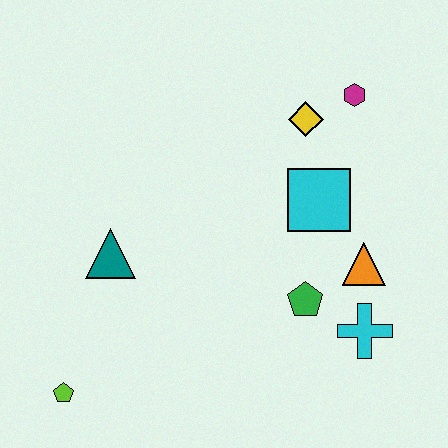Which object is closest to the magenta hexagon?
The yellow diamond is closest to the magenta hexagon.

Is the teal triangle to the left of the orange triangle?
Yes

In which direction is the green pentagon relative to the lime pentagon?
The green pentagon is to the right of the lime pentagon.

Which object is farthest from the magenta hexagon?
The lime pentagon is farthest from the magenta hexagon.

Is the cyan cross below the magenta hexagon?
Yes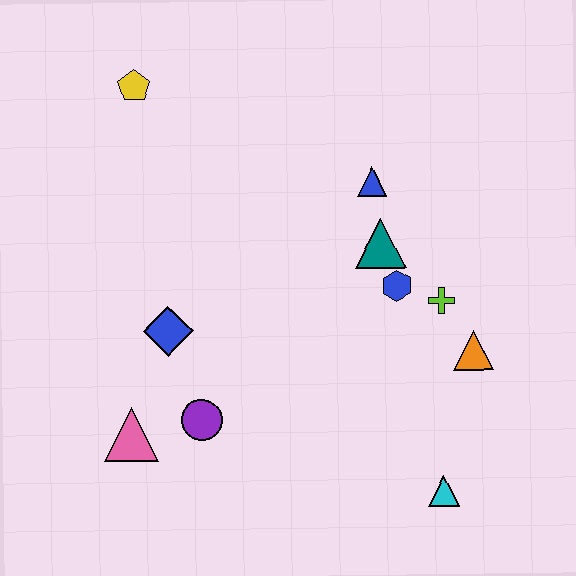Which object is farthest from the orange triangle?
The yellow pentagon is farthest from the orange triangle.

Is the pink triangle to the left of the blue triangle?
Yes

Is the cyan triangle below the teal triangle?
Yes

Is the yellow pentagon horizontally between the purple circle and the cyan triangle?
No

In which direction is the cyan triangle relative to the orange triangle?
The cyan triangle is below the orange triangle.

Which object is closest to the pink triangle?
The purple circle is closest to the pink triangle.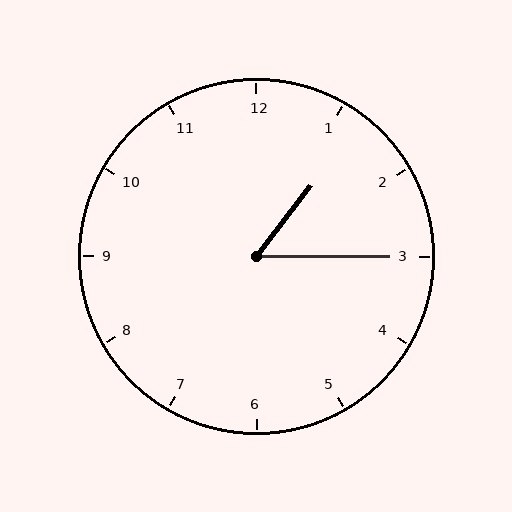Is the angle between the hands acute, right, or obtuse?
It is acute.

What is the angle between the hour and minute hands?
Approximately 52 degrees.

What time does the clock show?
1:15.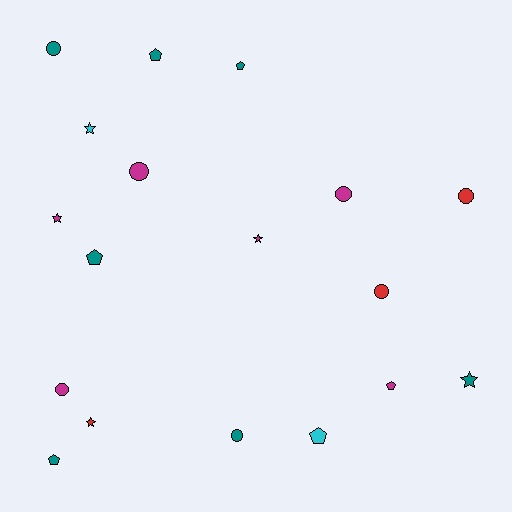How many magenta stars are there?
There are 2 magenta stars.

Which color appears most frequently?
Teal, with 7 objects.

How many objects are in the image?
There are 18 objects.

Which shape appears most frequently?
Circle, with 7 objects.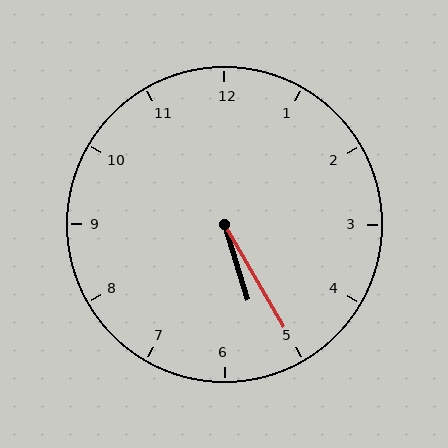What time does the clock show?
5:25.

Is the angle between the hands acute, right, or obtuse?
It is acute.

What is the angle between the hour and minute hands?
Approximately 12 degrees.